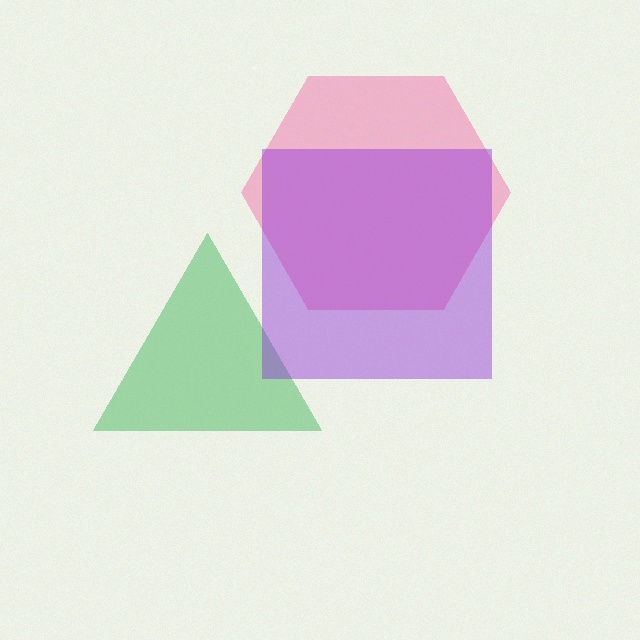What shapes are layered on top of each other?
The layered shapes are: a pink hexagon, a green triangle, a purple square.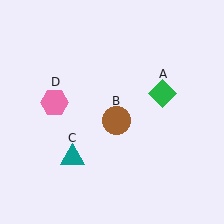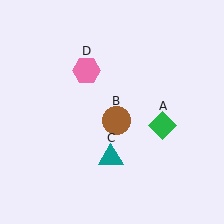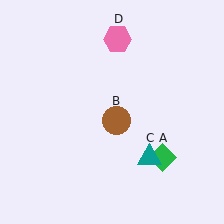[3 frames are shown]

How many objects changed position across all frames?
3 objects changed position: green diamond (object A), teal triangle (object C), pink hexagon (object D).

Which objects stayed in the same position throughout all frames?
Brown circle (object B) remained stationary.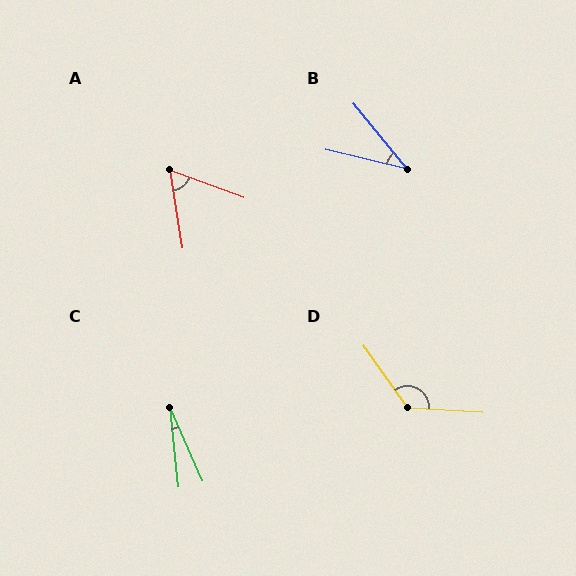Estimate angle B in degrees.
Approximately 38 degrees.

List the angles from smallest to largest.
C (18°), B (38°), A (60°), D (129°).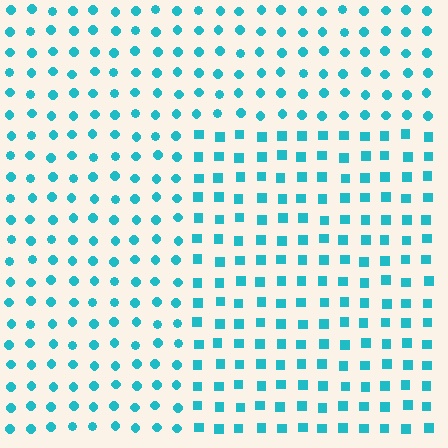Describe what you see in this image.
The image is filled with small cyan elements arranged in a uniform grid. A rectangle-shaped region contains squares, while the surrounding area contains circles. The boundary is defined purely by the change in element shape.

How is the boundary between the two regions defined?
The boundary is defined by a change in element shape: squares inside vs. circles outside. All elements share the same color and spacing.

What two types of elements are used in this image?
The image uses squares inside the rectangle region and circles outside it.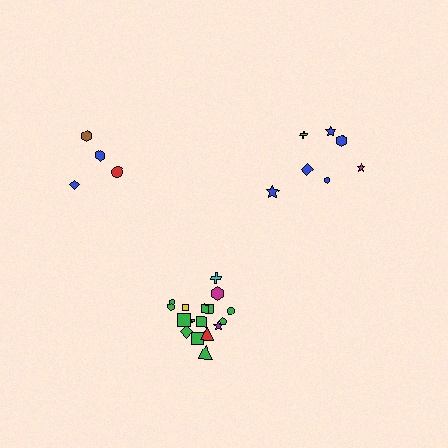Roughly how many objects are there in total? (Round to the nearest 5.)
Roughly 30 objects in total.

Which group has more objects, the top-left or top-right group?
The top-right group.